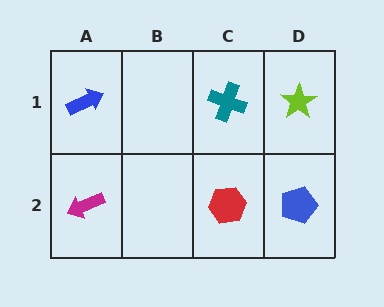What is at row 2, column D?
A blue pentagon.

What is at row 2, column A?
A magenta arrow.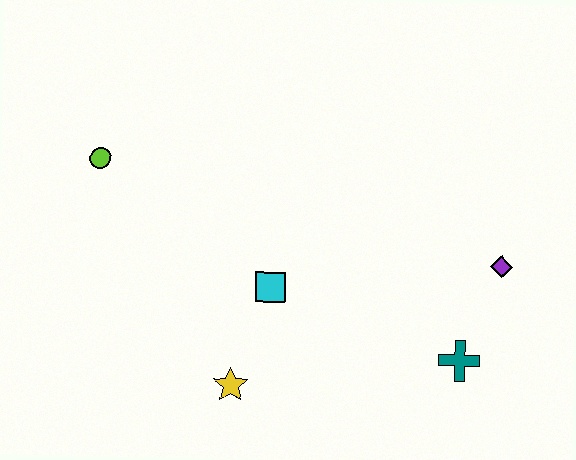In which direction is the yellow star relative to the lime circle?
The yellow star is below the lime circle.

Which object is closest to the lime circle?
The cyan square is closest to the lime circle.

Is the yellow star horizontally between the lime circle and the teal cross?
Yes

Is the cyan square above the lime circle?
No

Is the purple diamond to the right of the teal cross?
Yes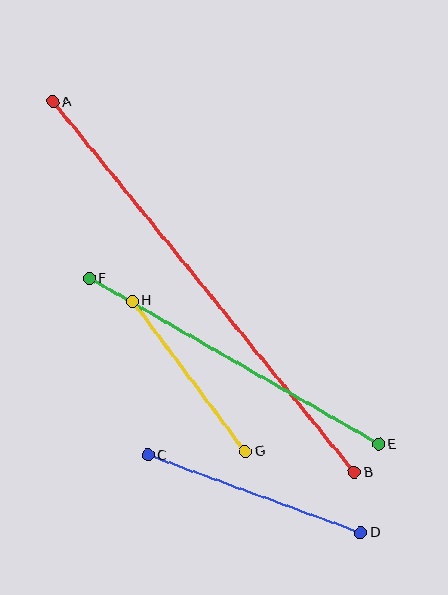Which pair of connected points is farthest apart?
Points A and B are farthest apart.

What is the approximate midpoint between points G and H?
The midpoint is at approximately (189, 376) pixels.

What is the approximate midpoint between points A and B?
The midpoint is at approximately (204, 287) pixels.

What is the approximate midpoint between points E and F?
The midpoint is at approximately (234, 361) pixels.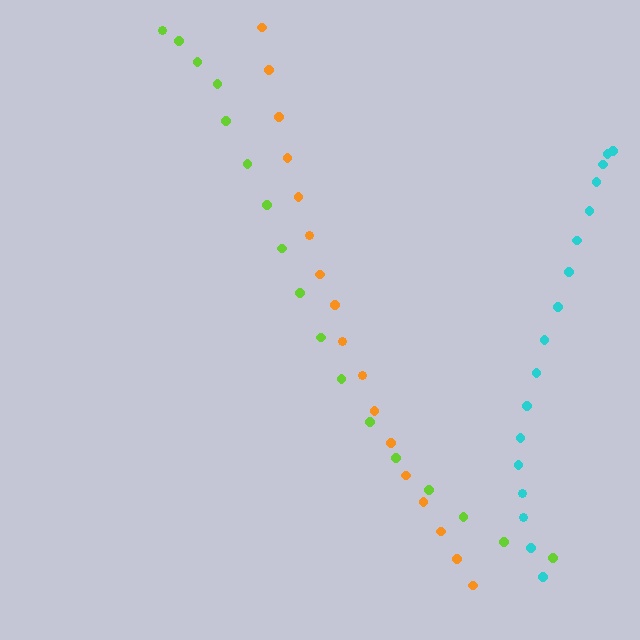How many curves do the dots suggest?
There are 3 distinct paths.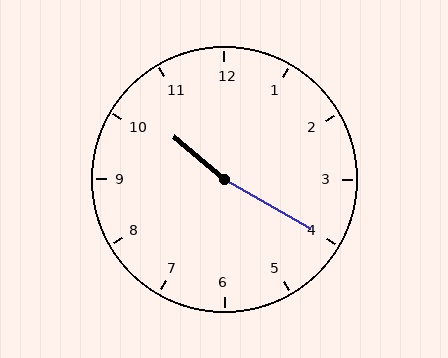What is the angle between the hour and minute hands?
Approximately 170 degrees.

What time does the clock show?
10:20.